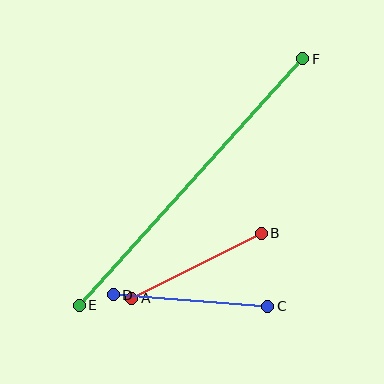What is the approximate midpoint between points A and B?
The midpoint is at approximately (197, 266) pixels.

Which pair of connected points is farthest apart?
Points E and F are farthest apart.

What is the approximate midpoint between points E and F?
The midpoint is at approximately (191, 182) pixels.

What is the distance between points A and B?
The distance is approximately 145 pixels.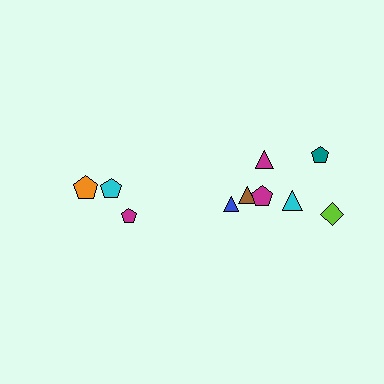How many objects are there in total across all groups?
There are 10 objects.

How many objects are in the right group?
There are 7 objects.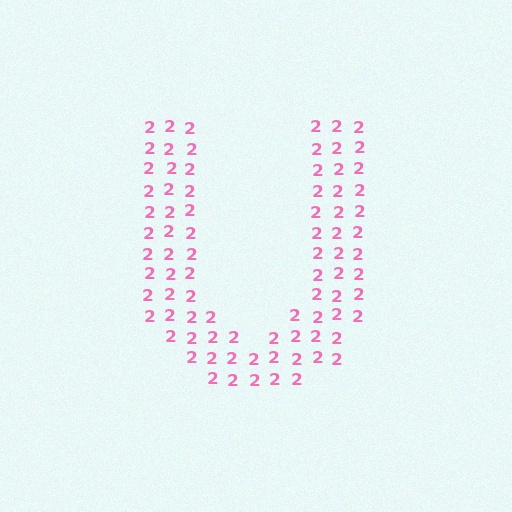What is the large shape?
The large shape is the letter U.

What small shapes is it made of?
It is made of small digit 2's.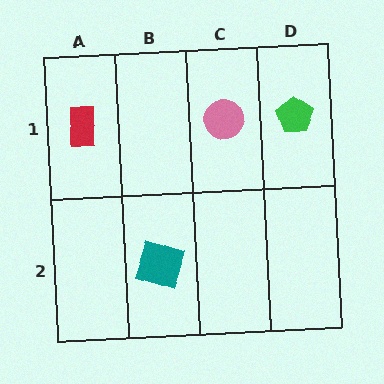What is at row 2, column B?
A teal square.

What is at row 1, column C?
A pink circle.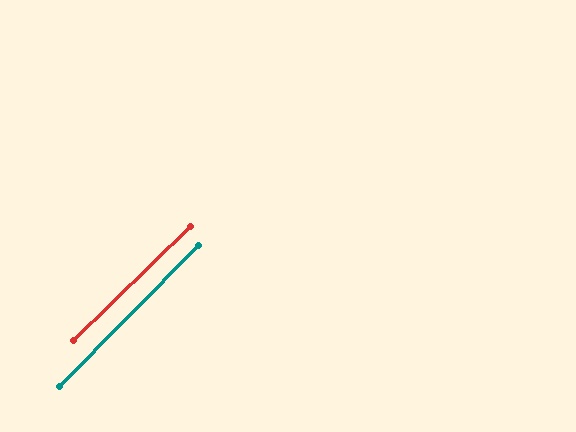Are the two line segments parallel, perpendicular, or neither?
Parallel — their directions differ by only 1.4°.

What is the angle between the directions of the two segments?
Approximately 1 degree.